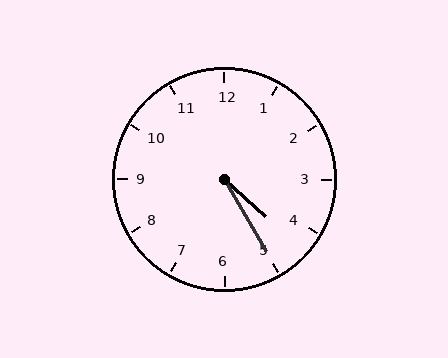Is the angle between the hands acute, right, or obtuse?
It is acute.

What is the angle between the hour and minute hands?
Approximately 18 degrees.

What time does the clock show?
4:25.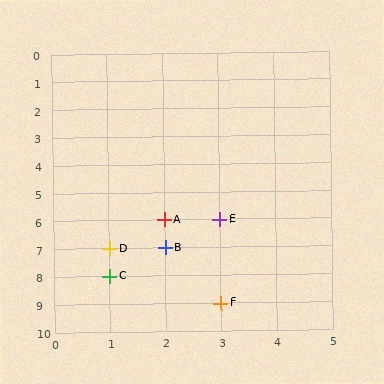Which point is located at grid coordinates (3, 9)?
Point F is at (3, 9).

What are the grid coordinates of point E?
Point E is at grid coordinates (3, 6).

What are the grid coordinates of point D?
Point D is at grid coordinates (1, 7).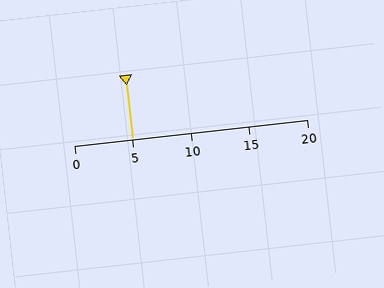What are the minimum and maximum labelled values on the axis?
The axis runs from 0 to 20.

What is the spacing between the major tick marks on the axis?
The major ticks are spaced 5 apart.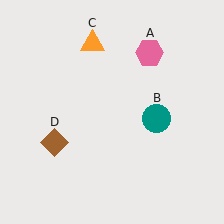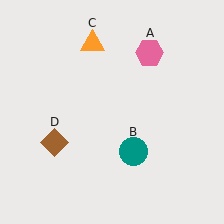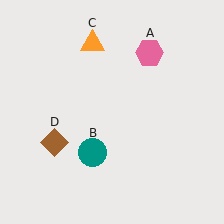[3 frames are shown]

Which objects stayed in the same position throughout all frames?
Pink hexagon (object A) and orange triangle (object C) and brown diamond (object D) remained stationary.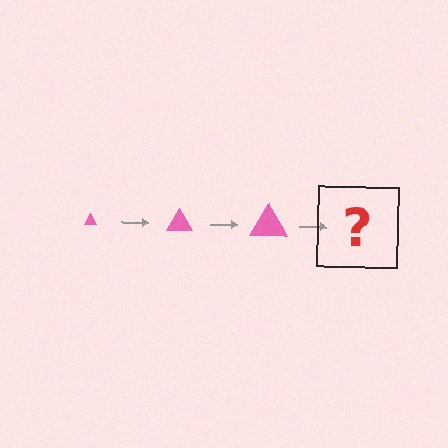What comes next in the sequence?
The next element should be a pink triangle, larger than the previous one.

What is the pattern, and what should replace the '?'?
The pattern is that the triangle gets progressively larger each step. The '?' should be a pink triangle, larger than the previous one.